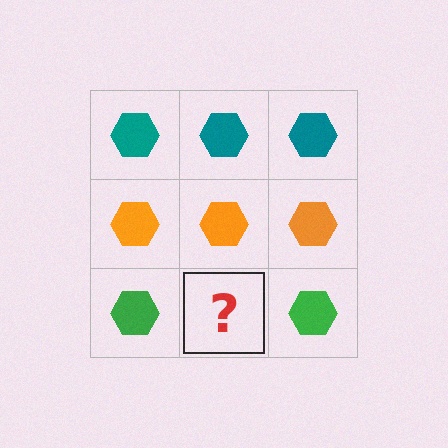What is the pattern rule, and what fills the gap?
The rule is that each row has a consistent color. The gap should be filled with a green hexagon.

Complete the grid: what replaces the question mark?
The question mark should be replaced with a green hexagon.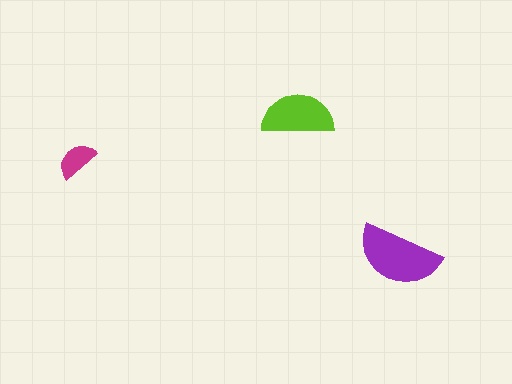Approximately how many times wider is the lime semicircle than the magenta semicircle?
About 2 times wider.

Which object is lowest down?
The purple semicircle is bottommost.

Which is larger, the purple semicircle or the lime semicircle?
The purple one.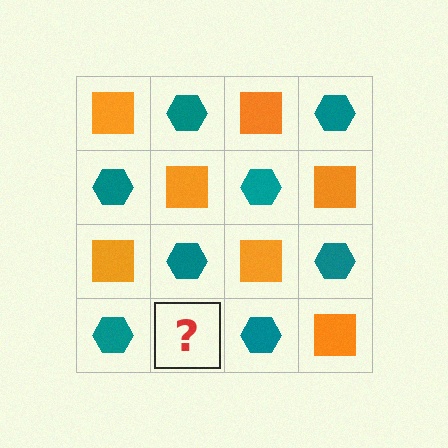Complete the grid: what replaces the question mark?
The question mark should be replaced with an orange square.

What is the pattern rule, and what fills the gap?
The rule is that it alternates orange square and teal hexagon in a checkerboard pattern. The gap should be filled with an orange square.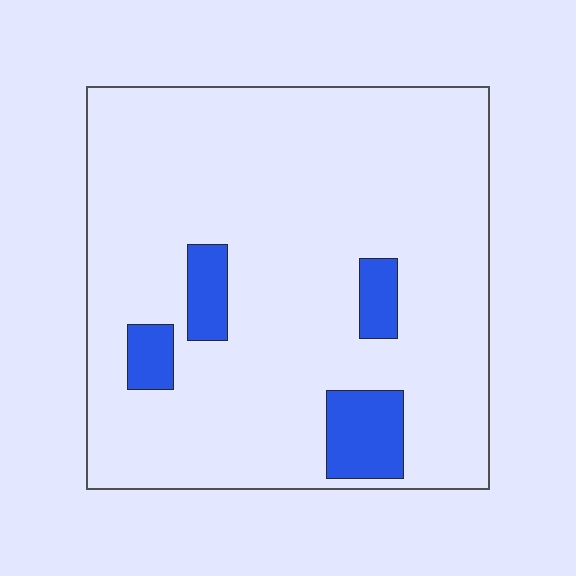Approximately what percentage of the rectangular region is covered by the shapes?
Approximately 10%.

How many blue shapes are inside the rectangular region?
4.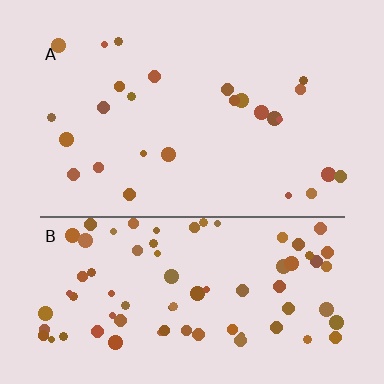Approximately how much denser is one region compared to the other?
Approximately 3.0× — region B over region A.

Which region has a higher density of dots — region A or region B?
B (the bottom).